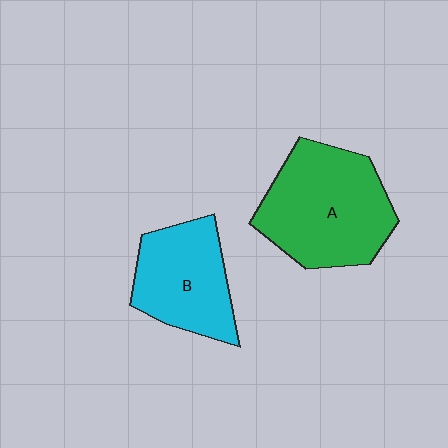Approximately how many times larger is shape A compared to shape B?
Approximately 1.4 times.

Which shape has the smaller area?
Shape B (cyan).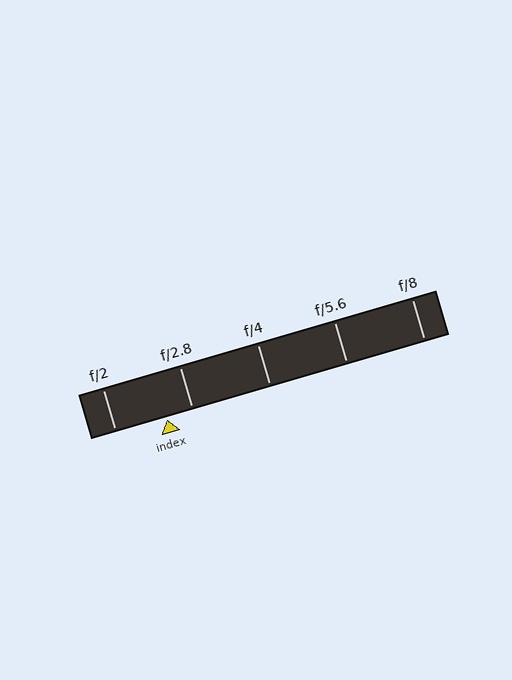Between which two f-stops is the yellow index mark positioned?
The index mark is between f/2 and f/2.8.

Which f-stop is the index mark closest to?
The index mark is closest to f/2.8.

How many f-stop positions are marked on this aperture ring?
There are 5 f-stop positions marked.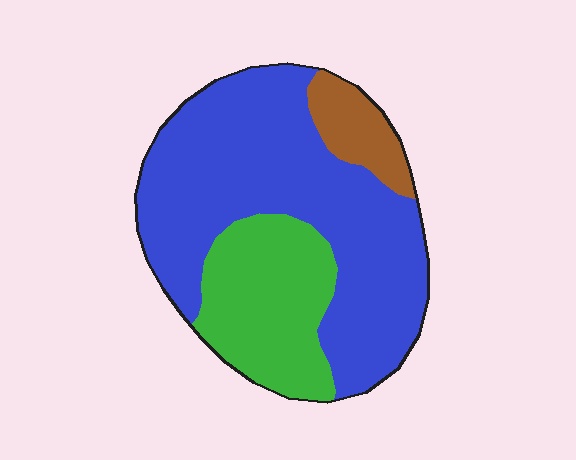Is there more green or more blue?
Blue.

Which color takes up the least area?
Brown, at roughly 10%.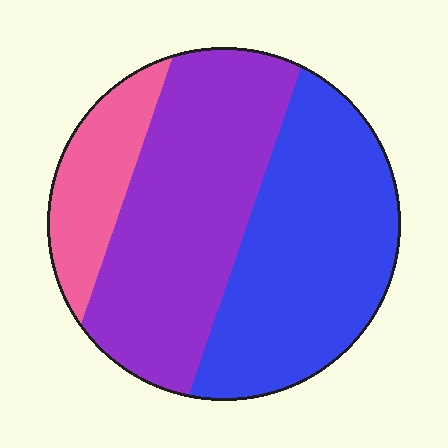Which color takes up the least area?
Pink, at roughly 15%.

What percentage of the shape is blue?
Blue takes up about two fifths (2/5) of the shape.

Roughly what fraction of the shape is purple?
Purple covers about 45% of the shape.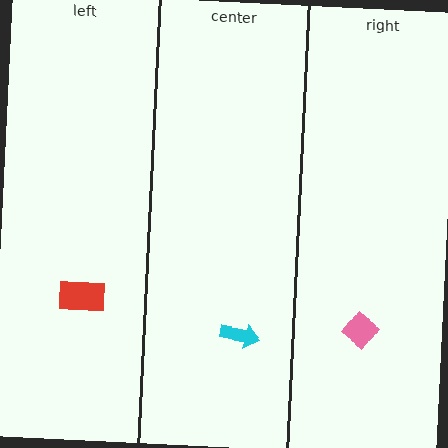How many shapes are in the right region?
1.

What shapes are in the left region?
The red rectangle.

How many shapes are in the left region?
1.